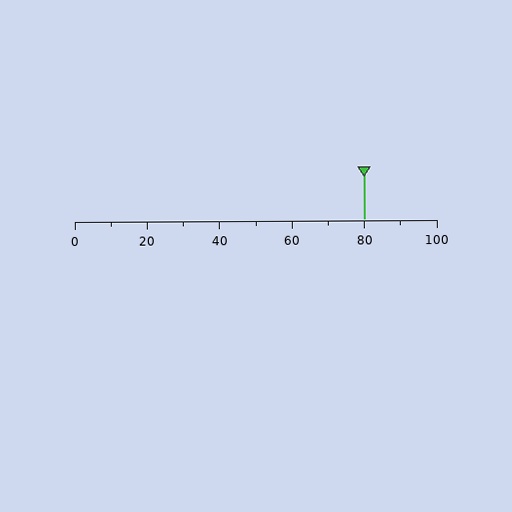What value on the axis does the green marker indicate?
The marker indicates approximately 80.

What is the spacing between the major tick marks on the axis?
The major ticks are spaced 20 apart.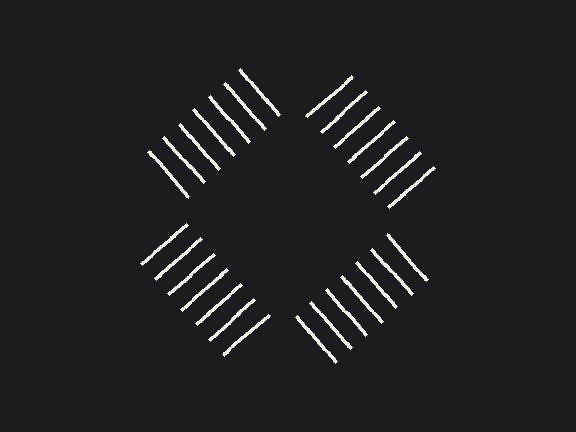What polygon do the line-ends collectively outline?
An illusory square — the line segments terminate on its edges but no continuous stroke is drawn.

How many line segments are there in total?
28 — 7 along each of the 4 edges.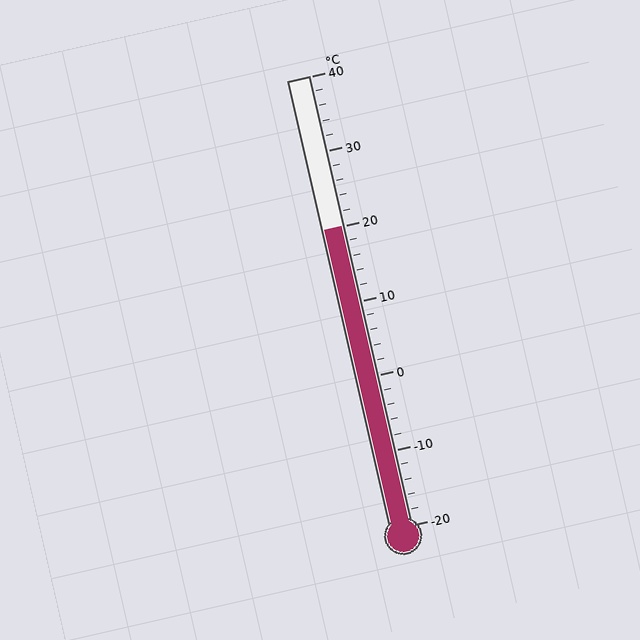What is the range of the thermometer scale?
The thermometer scale ranges from -20°C to 40°C.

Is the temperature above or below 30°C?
The temperature is below 30°C.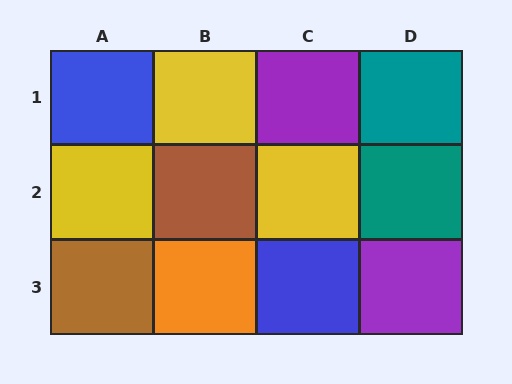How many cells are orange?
1 cell is orange.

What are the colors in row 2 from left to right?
Yellow, brown, yellow, teal.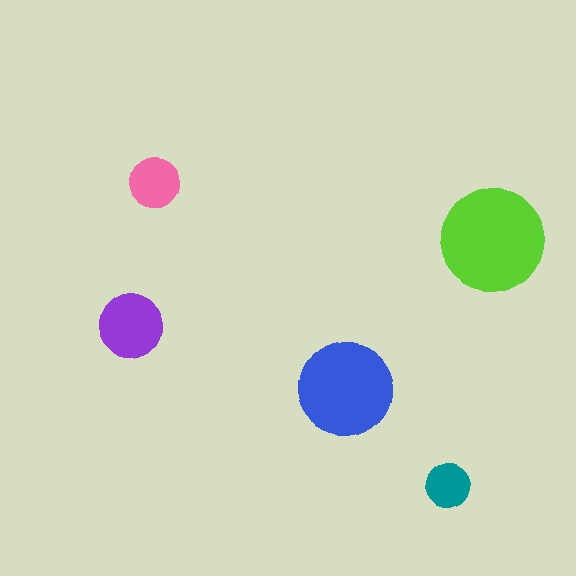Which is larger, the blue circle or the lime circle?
The lime one.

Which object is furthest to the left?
The purple circle is leftmost.